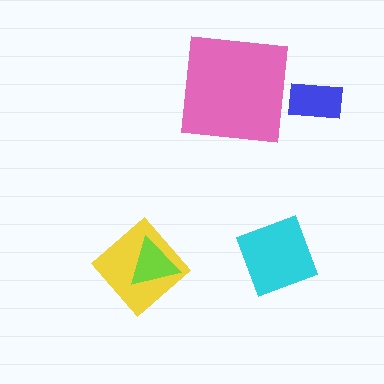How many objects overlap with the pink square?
0 objects overlap with the pink square.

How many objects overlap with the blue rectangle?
0 objects overlap with the blue rectangle.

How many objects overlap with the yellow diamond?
1 object overlaps with the yellow diamond.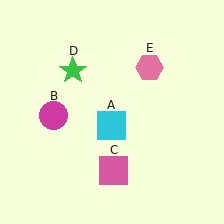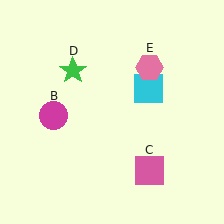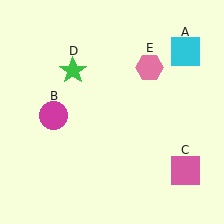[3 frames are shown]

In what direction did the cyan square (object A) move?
The cyan square (object A) moved up and to the right.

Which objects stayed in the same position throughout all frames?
Magenta circle (object B) and green star (object D) and pink hexagon (object E) remained stationary.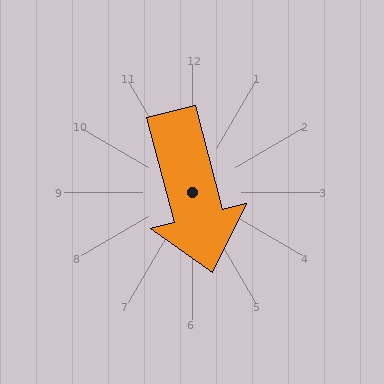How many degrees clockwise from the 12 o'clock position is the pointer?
Approximately 165 degrees.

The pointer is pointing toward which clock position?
Roughly 6 o'clock.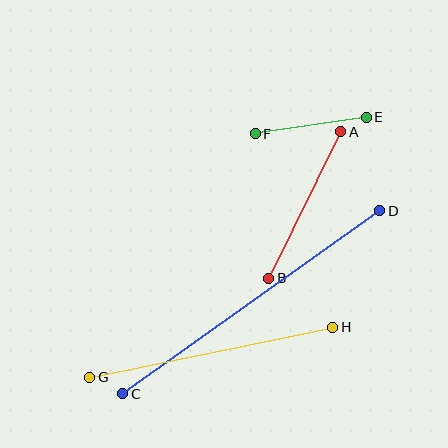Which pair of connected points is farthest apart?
Points C and D are farthest apart.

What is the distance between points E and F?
The distance is approximately 112 pixels.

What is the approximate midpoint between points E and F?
The midpoint is at approximately (311, 126) pixels.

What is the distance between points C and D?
The distance is approximately 315 pixels.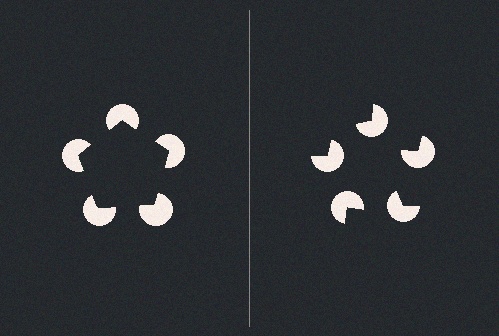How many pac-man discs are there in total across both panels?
10 — 5 on each side.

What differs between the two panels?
The pac-man discs are positioned identically on both sides; only the wedge orientations differ. On the left they align to a pentagon; on the right they are misaligned.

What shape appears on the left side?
An illusory pentagon.